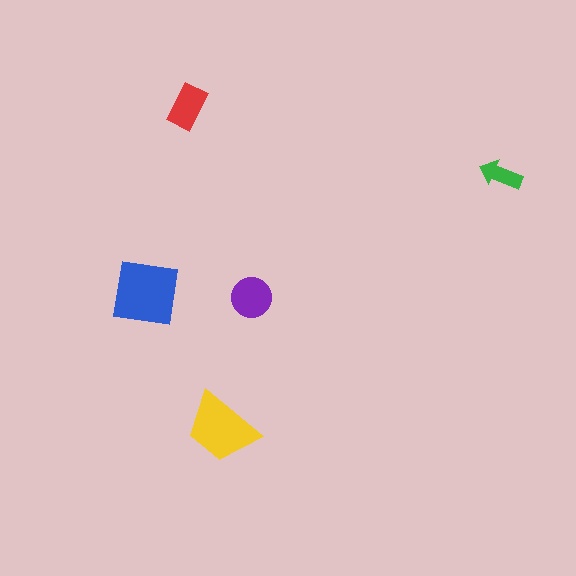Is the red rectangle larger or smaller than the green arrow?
Larger.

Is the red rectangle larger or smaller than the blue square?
Smaller.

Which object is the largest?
The blue square.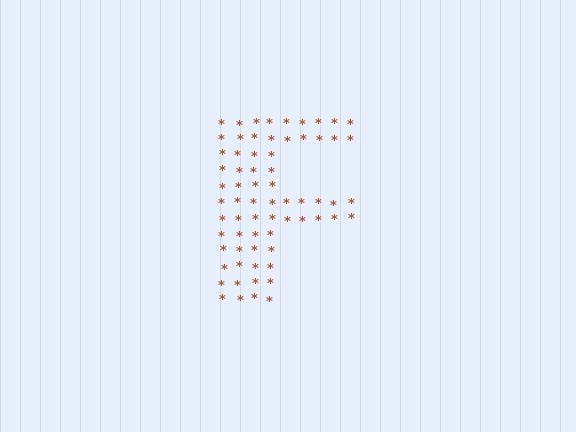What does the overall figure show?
The overall figure shows the letter F.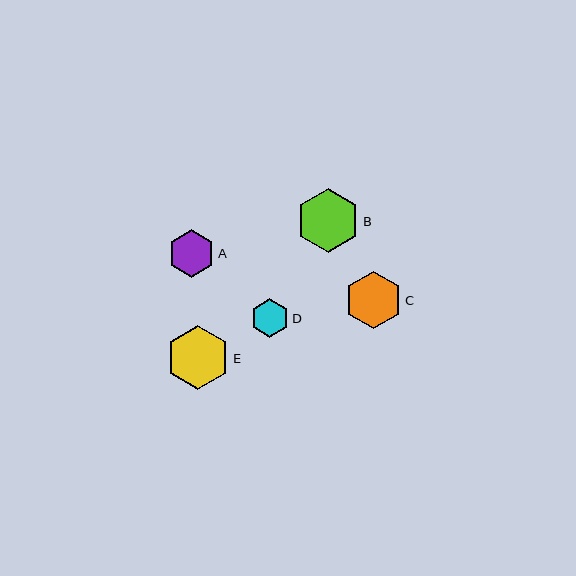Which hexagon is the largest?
Hexagon B is the largest with a size of approximately 64 pixels.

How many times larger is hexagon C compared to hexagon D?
Hexagon C is approximately 1.5 times the size of hexagon D.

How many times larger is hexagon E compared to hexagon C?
Hexagon E is approximately 1.1 times the size of hexagon C.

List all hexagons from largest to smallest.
From largest to smallest: B, E, C, A, D.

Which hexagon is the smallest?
Hexagon D is the smallest with a size of approximately 39 pixels.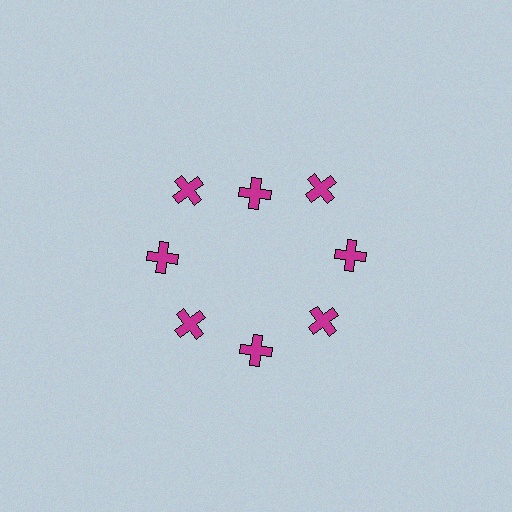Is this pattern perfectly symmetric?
No. The 8 magenta crosses are arranged in a ring, but one element near the 12 o'clock position is pulled inward toward the center, breaking the 8-fold rotational symmetry.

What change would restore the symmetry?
The symmetry would be restored by moving it outward, back onto the ring so that all 8 crosses sit at equal angles and equal distance from the center.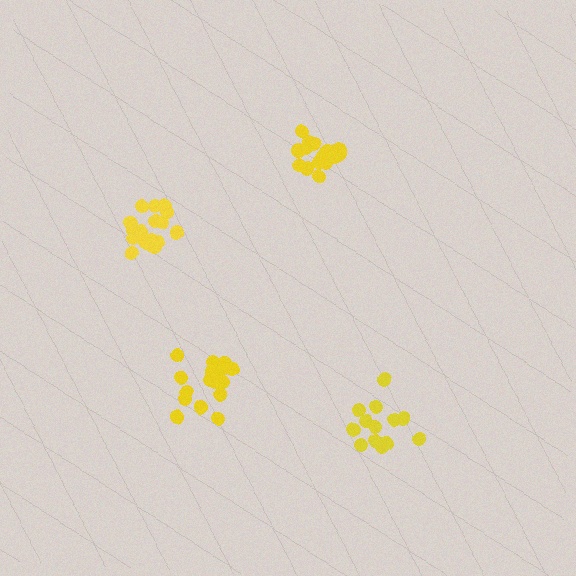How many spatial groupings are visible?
There are 4 spatial groupings.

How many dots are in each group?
Group 1: 17 dots, Group 2: 14 dots, Group 3: 18 dots, Group 4: 18 dots (67 total).